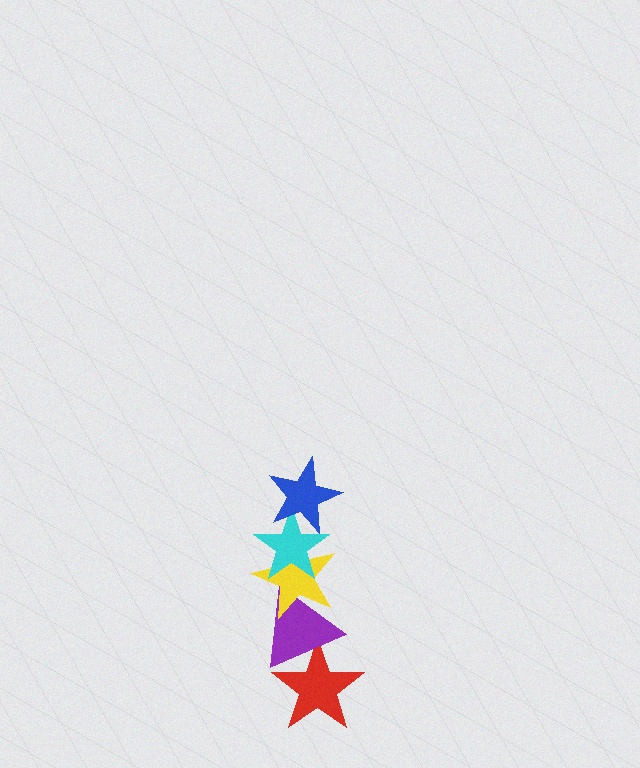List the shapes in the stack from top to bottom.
From top to bottom: the blue star, the cyan star, the yellow star, the purple triangle, the red star.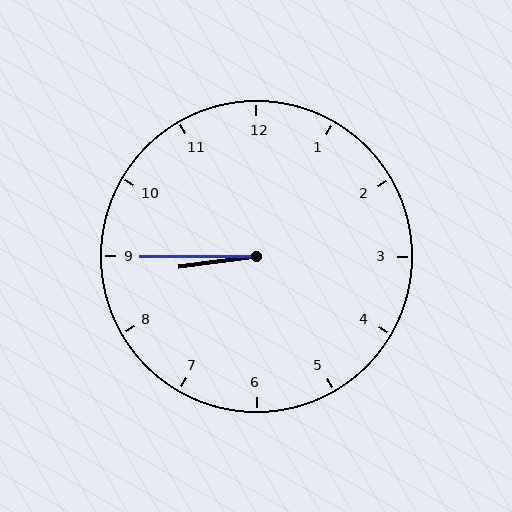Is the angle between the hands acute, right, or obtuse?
It is acute.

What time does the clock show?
8:45.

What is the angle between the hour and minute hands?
Approximately 8 degrees.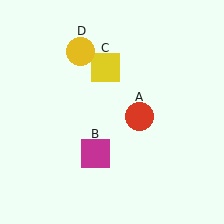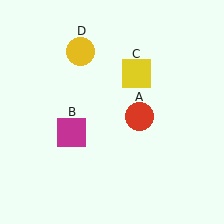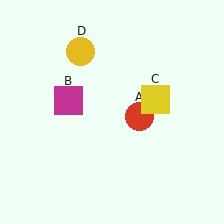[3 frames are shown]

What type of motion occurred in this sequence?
The magenta square (object B), yellow square (object C) rotated clockwise around the center of the scene.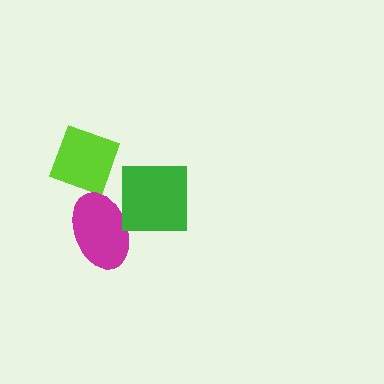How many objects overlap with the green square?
1 object overlaps with the green square.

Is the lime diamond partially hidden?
No, no other shape covers it.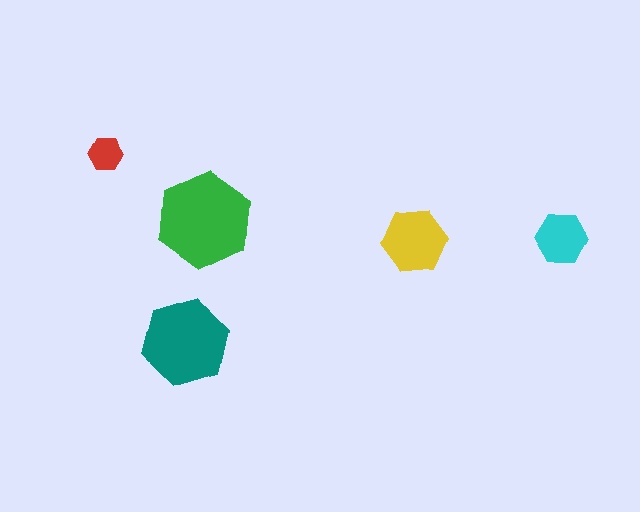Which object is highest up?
The red hexagon is topmost.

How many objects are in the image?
There are 5 objects in the image.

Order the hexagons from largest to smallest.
the green one, the teal one, the yellow one, the cyan one, the red one.